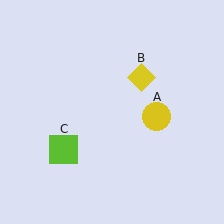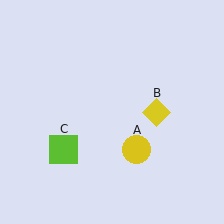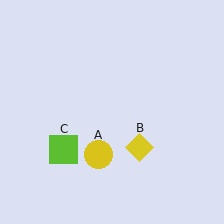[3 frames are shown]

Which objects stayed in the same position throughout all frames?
Lime square (object C) remained stationary.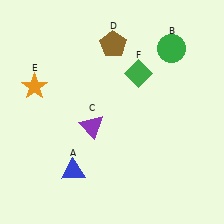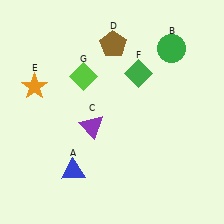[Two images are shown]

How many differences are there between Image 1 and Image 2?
There is 1 difference between the two images.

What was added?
A lime diamond (G) was added in Image 2.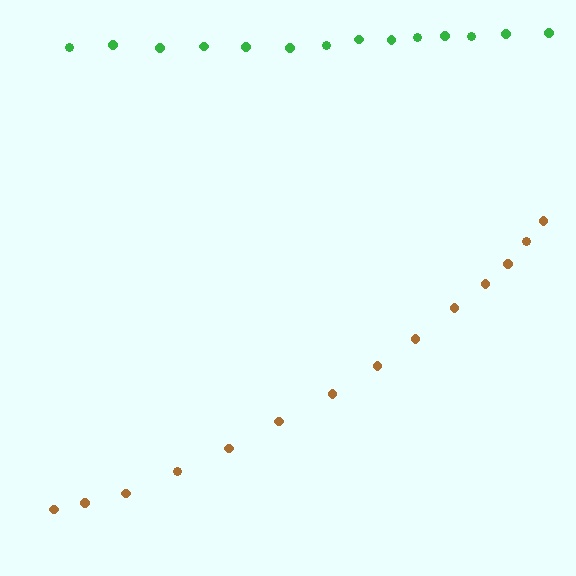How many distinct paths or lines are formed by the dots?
There are 2 distinct paths.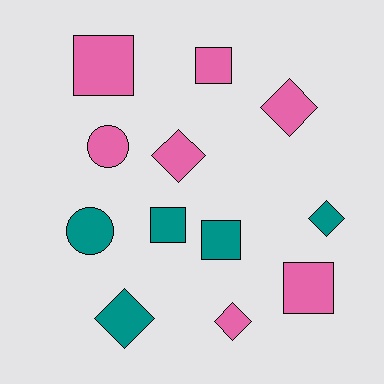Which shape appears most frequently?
Square, with 5 objects.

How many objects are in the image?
There are 12 objects.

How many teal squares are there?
There are 2 teal squares.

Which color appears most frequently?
Pink, with 7 objects.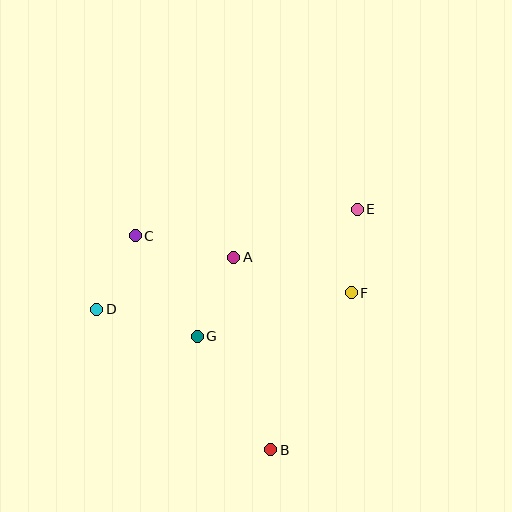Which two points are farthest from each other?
Points D and E are farthest from each other.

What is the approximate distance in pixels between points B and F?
The distance between B and F is approximately 176 pixels.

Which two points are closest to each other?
Points C and D are closest to each other.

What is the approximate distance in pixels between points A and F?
The distance between A and F is approximately 123 pixels.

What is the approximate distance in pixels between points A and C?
The distance between A and C is approximately 101 pixels.